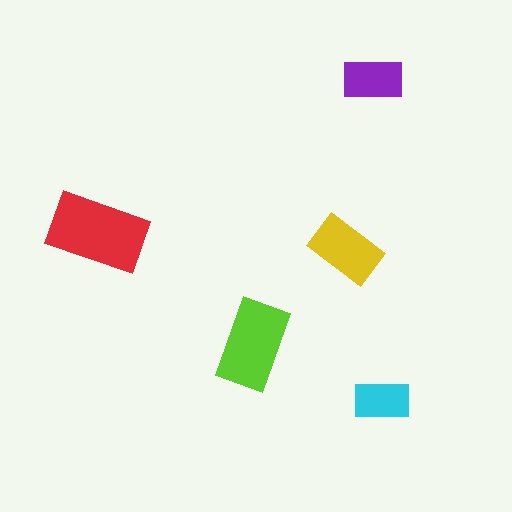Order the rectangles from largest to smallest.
the red one, the lime one, the yellow one, the purple one, the cyan one.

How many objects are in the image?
There are 5 objects in the image.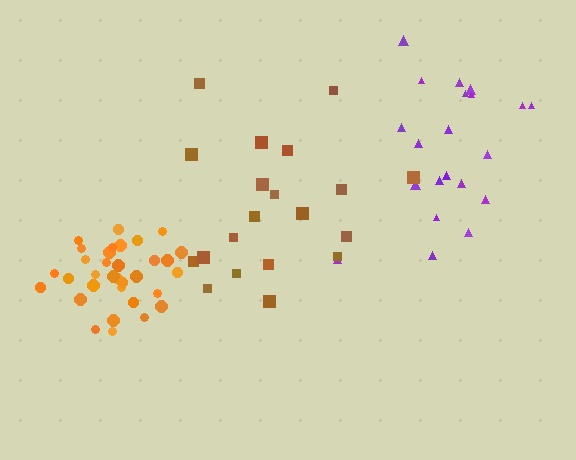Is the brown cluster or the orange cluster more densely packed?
Orange.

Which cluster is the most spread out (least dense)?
Brown.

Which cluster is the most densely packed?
Orange.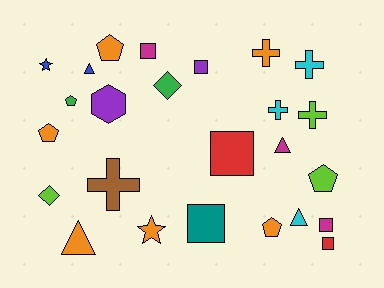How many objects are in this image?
There are 25 objects.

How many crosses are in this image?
There are 5 crosses.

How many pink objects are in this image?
There are no pink objects.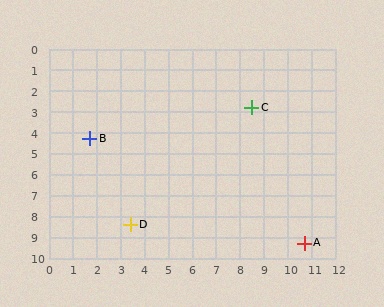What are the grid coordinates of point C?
Point C is at approximately (8.5, 2.8).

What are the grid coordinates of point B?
Point B is at approximately (1.7, 4.3).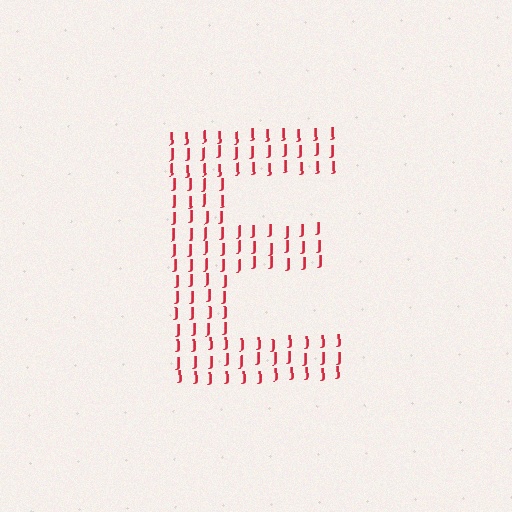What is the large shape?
The large shape is the letter E.